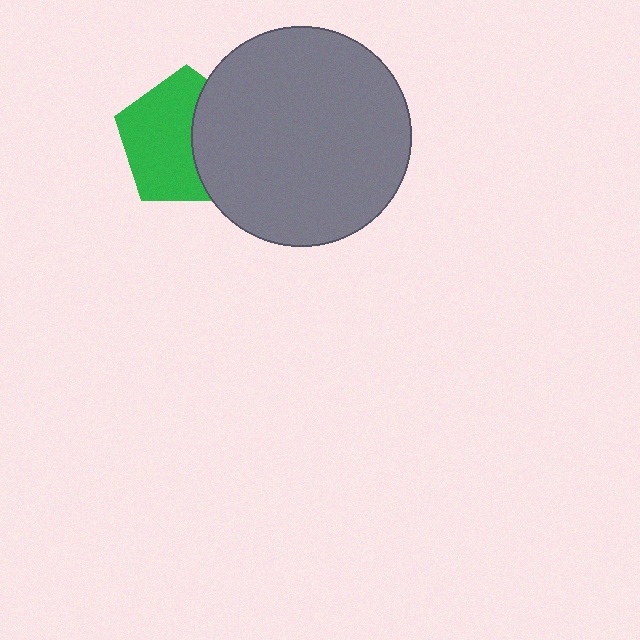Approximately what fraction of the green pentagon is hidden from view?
Roughly 39% of the green pentagon is hidden behind the gray circle.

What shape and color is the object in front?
The object in front is a gray circle.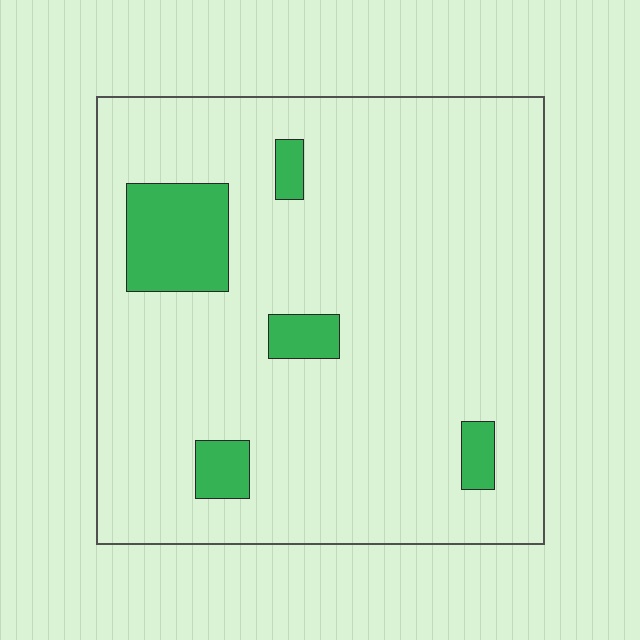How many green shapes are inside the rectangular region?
5.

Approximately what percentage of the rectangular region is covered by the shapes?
Approximately 10%.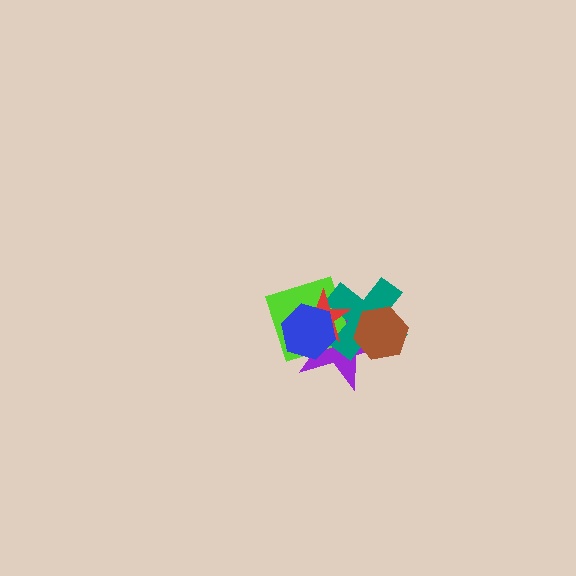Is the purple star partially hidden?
Yes, it is partially covered by another shape.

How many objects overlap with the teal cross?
5 objects overlap with the teal cross.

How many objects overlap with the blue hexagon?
4 objects overlap with the blue hexagon.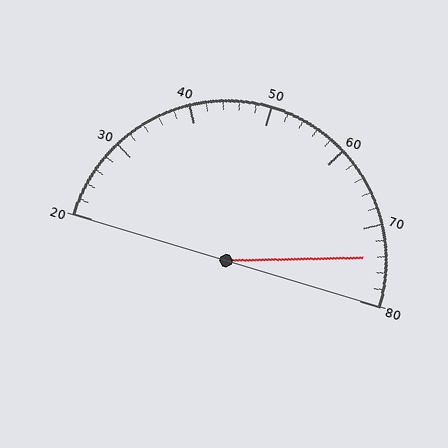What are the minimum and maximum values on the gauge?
The gauge ranges from 20 to 80.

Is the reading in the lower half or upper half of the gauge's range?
The reading is in the upper half of the range (20 to 80).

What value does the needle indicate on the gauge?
The needle indicates approximately 74.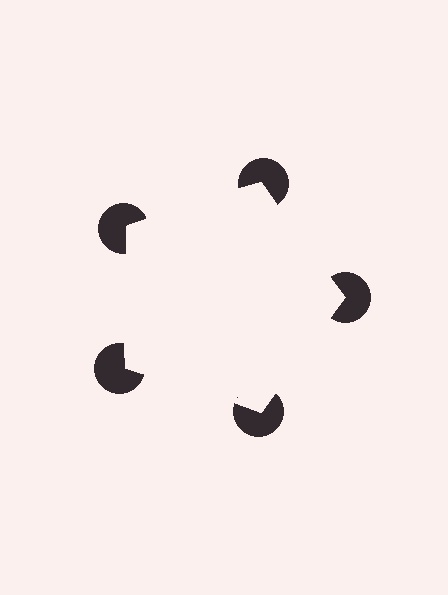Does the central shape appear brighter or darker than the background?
It typically appears slightly brighter than the background, even though no actual brightness change is drawn.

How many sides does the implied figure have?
5 sides.